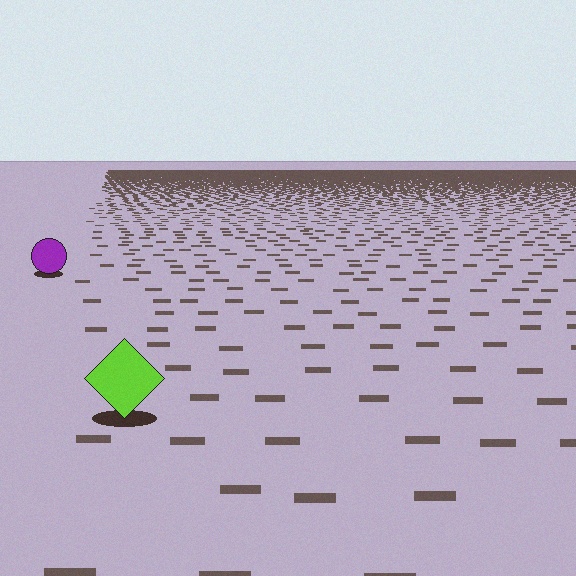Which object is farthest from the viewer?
The purple circle is farthest from the viewer. It appears smaller and the ground texture around it is denser.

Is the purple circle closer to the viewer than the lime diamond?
No. The lime diamond is closer — you can tell from the texture gradient: the ground texture is coarser near it.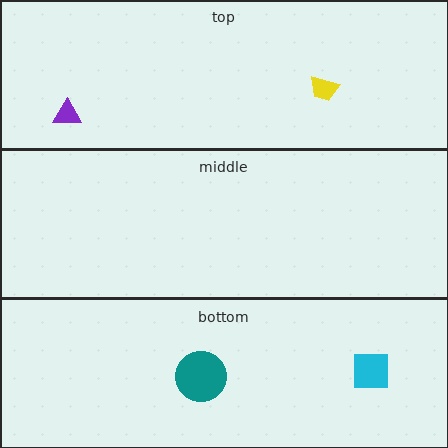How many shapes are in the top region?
2.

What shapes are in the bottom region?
The teal circle, the cyan square.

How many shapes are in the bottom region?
2.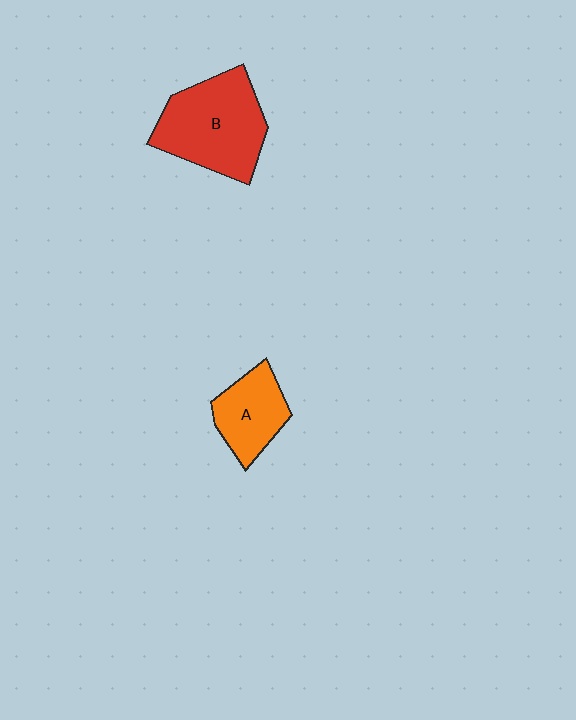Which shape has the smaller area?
Shape A (orange).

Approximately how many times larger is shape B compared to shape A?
Approximately 1.7 times.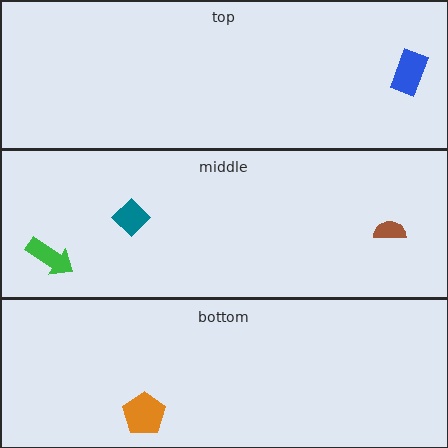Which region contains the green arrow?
The middle region.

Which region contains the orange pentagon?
The bottom region.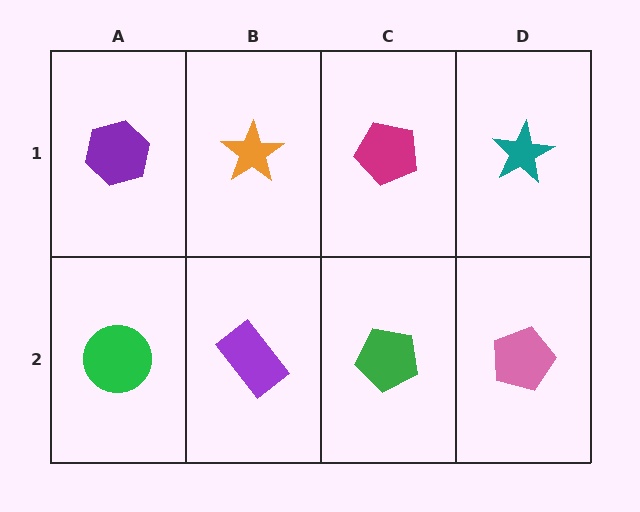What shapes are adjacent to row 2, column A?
A purple hexagon (row 1, column A), a purple rectangle (row 2, column B).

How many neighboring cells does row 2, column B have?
3.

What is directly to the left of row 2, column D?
A green pentagon.